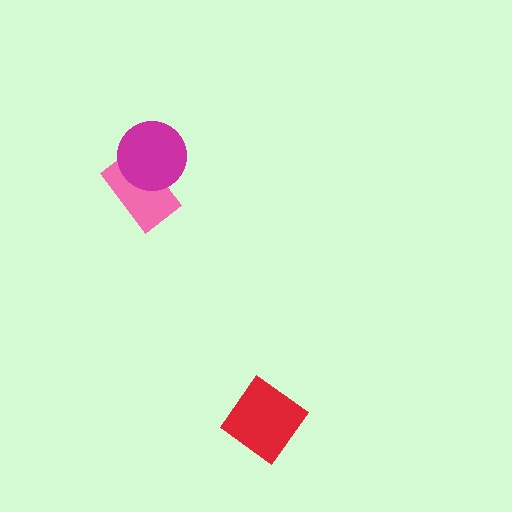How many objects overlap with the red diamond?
0 objects overlap with the red diamond.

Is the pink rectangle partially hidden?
Yes, it is partially covered by another shape.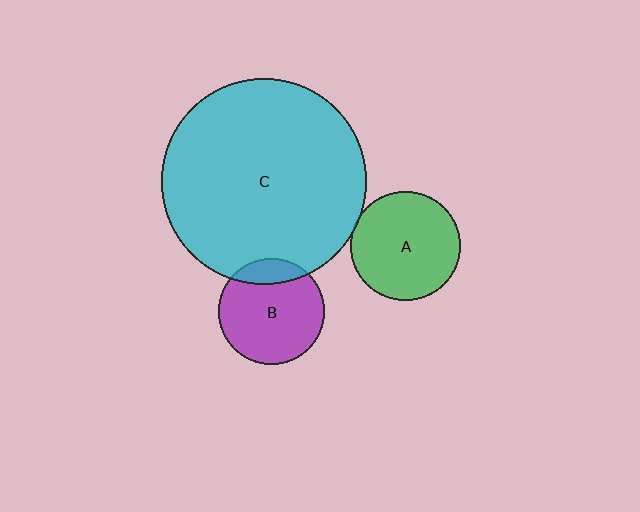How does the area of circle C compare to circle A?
Approximately 3.5 times.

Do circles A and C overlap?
Yes.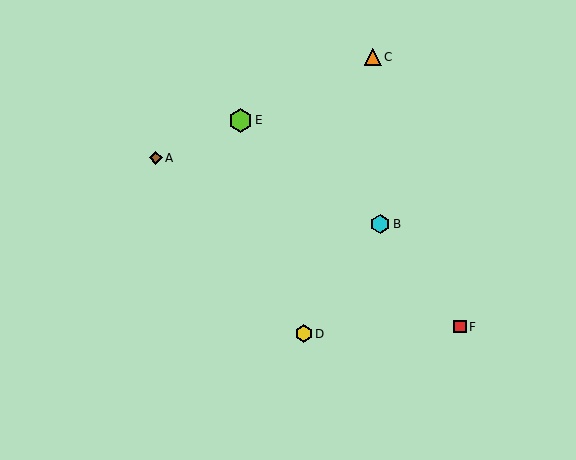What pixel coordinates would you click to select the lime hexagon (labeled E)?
Click at (240, 120) to select the lime hexagon E.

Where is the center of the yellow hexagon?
The center of the yellow hexagon is at (304, 334).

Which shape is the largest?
The lime hexagon (labeled E) is the largest.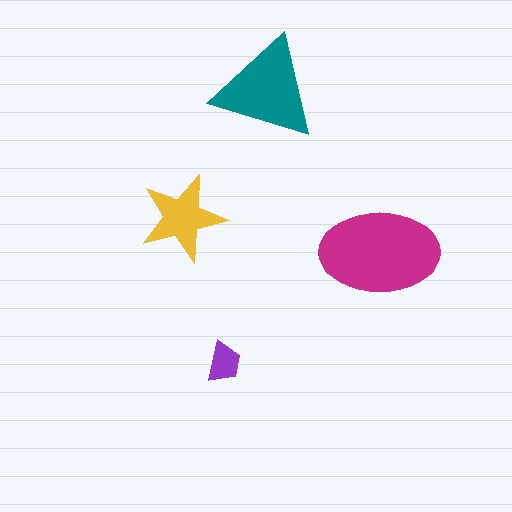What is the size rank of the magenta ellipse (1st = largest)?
1st.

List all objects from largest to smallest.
The magenta ellipse, the teal triangle, the yellow star, the purple trapezoid.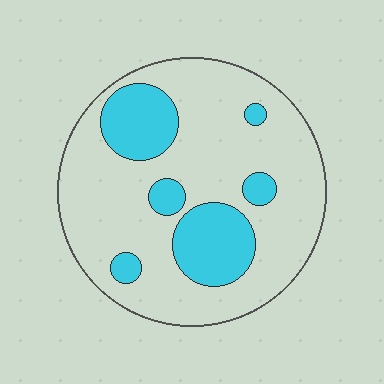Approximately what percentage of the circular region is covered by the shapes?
Approximately 25%.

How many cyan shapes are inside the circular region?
6.